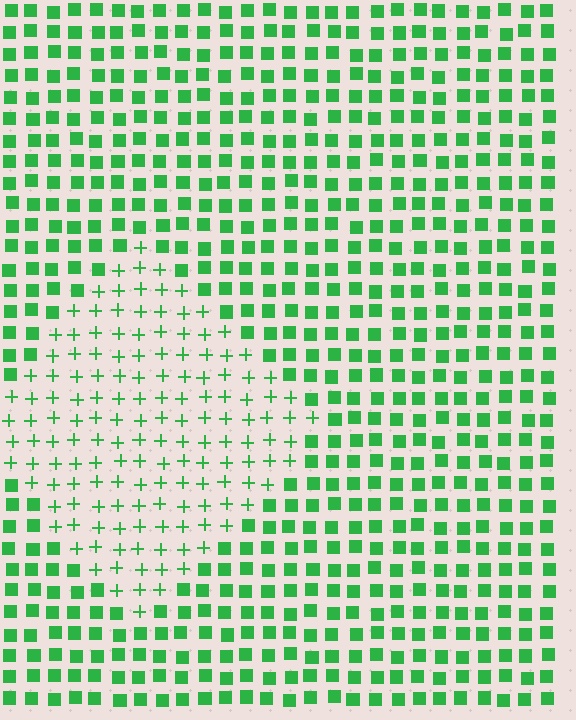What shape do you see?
I see a diamond.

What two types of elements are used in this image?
The image uses plus signs inside the diamond region and squares outside it.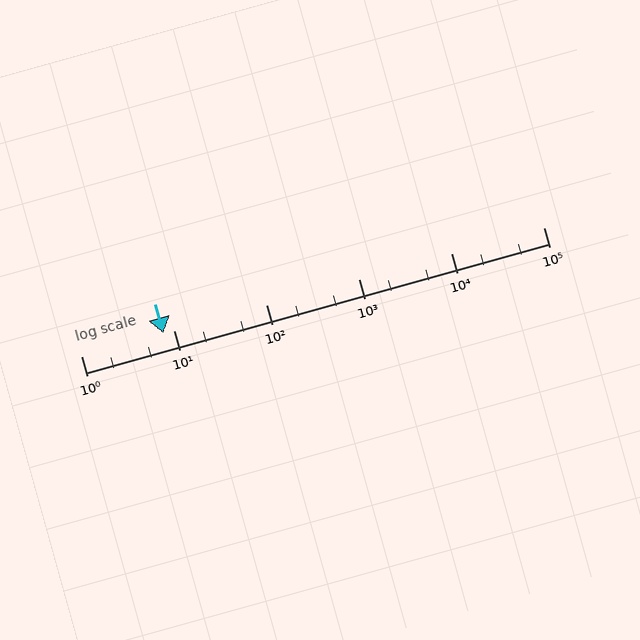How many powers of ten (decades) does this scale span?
The scale spans 5 decades, from 1 to 100000.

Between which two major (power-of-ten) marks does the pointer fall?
The pointer is between 1 and 10.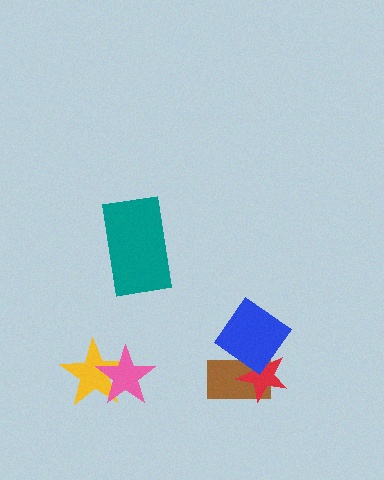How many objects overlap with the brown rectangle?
2 objects overlap with the brown rectangle.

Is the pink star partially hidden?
No, no other shape covers it.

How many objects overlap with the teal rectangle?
0 objects overlap with the teal rectangle.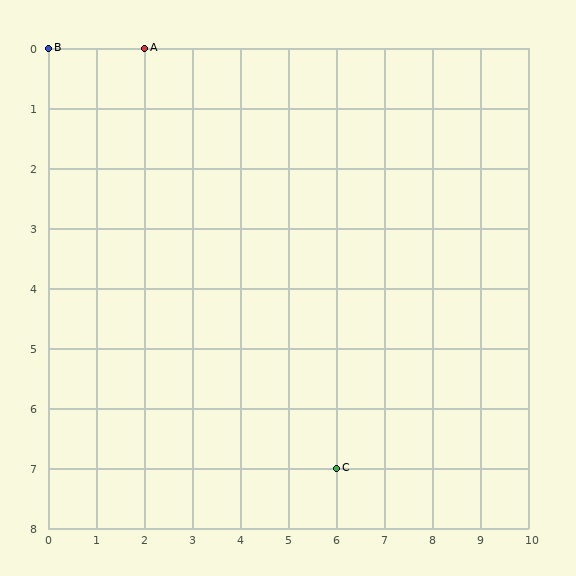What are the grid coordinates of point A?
Point A is at grid coordinates (2, 0).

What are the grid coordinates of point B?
Point B is at grid coordinates (0, 0).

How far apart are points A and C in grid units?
Points A and C are 4 columns and 7 rows apart (about 8.1 grid units diagonally).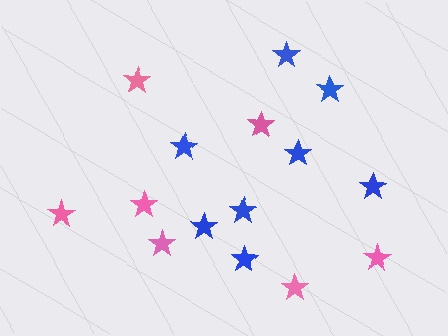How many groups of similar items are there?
There are 2 groups: one group of pink stars (7) and one group of blue stars (8).